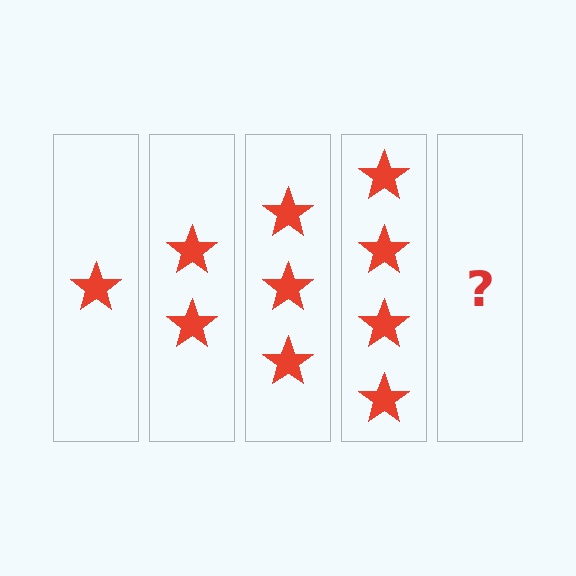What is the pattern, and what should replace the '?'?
The pattern is that each step adds one more star. The '?' should be 5 stars.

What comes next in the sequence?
The next element should be 5 stars.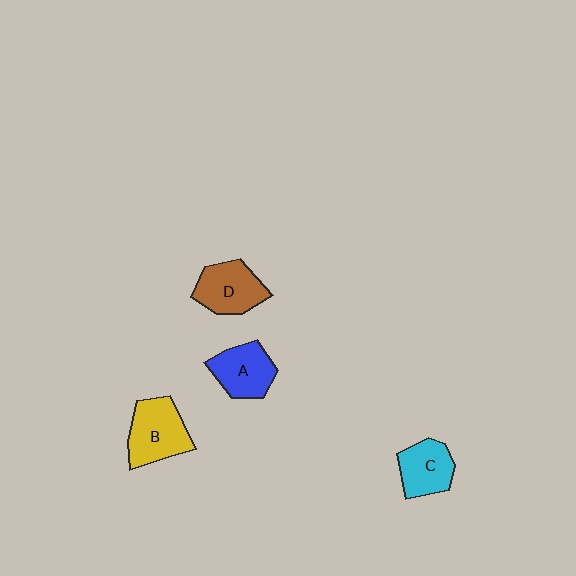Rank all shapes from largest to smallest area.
From largest to smallest: B (yellow), D (brown), A (blue), C (cyan).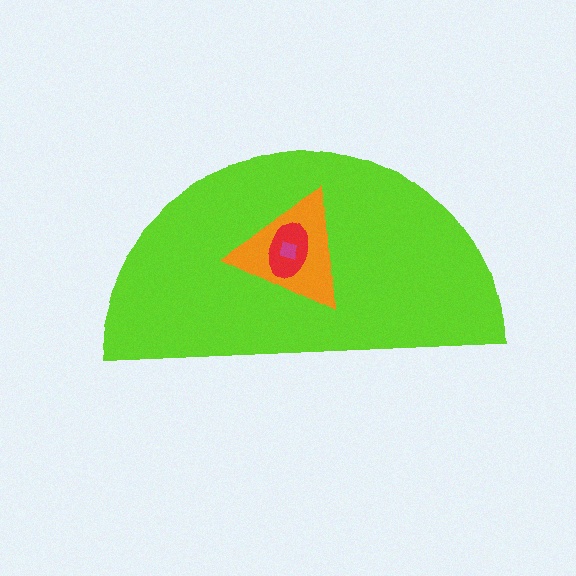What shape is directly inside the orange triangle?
The red ellipse.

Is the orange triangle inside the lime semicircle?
Yes.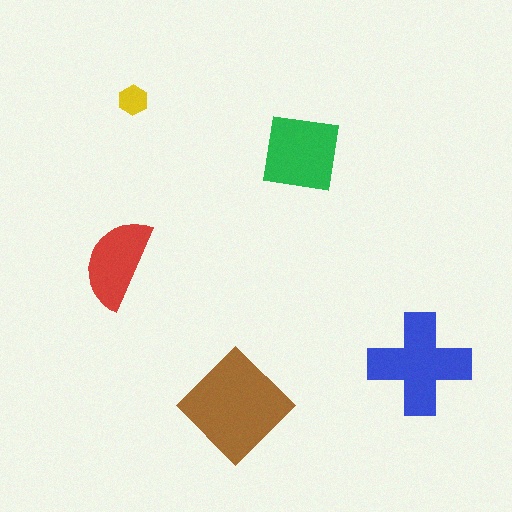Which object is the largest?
The brown diamond.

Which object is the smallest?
The yellow hexagon.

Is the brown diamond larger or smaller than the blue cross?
Larger.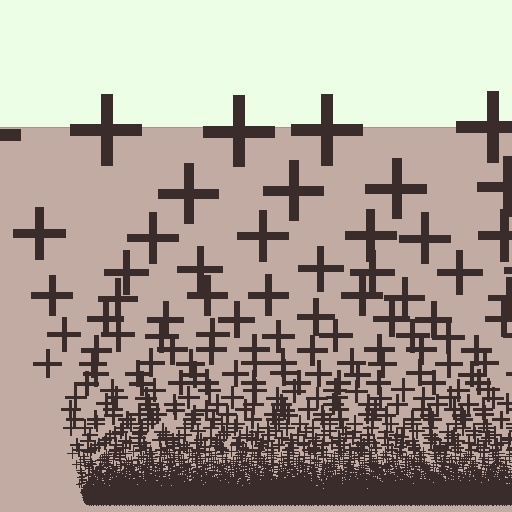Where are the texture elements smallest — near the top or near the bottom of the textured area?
Near the bottom.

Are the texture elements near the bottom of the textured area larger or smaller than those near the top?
Smaller. The gradient is inverted — elements near the bottom are smaller and denser.